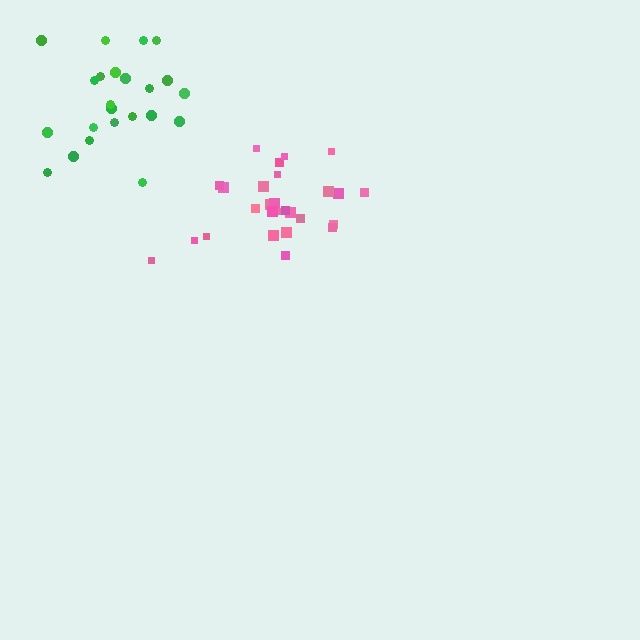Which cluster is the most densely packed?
Pink.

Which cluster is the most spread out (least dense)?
Green.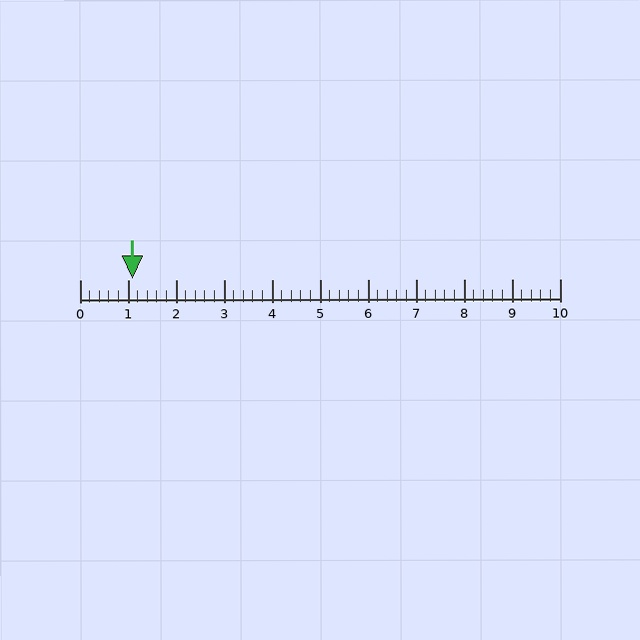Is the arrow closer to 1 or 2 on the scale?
The arrow is closer to 1.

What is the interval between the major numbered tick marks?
The major tick marks are spaced 1 units apart.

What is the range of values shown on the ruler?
The ruler shows values from 0 to 10.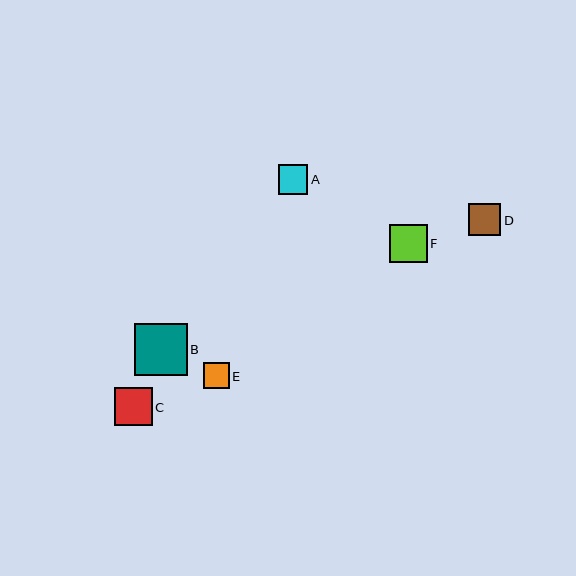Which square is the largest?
Square B is the largest with a size of approximately 53 pixels.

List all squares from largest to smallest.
From largest to smallest: B, F, C, D, A, E.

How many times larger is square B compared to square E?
Square B is approximately 2.0 times the size of square E.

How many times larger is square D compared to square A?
Square D is approximately 1.1 times the size of square A.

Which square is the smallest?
Square E is the smallest with a size of approximately 26 pixels.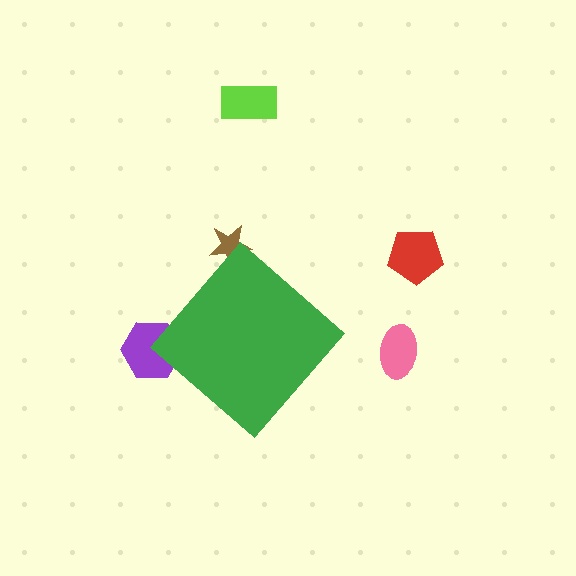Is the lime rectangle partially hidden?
No, the lime rectangle is fully visible.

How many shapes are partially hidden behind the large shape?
2 shapes are partially hidden.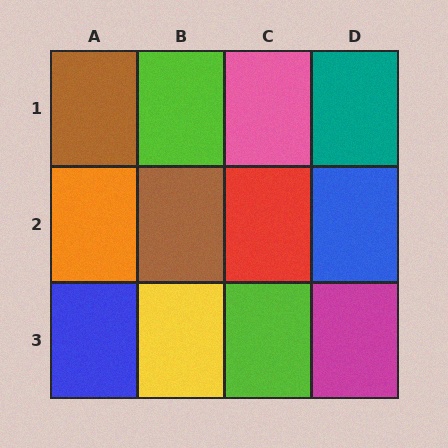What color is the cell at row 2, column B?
Brown.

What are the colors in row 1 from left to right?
Brown, lime, pink, teal.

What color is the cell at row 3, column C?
Lime.